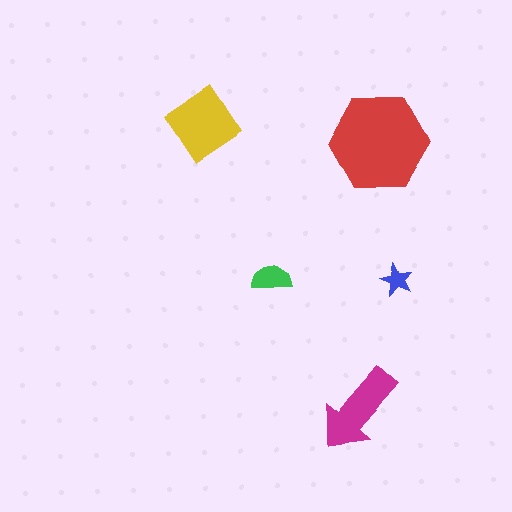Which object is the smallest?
The blue star.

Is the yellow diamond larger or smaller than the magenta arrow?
Larger.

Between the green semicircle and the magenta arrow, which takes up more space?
The magenta arrow.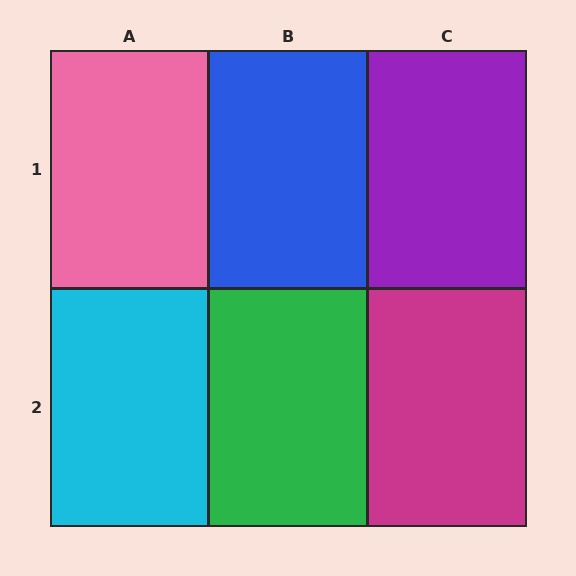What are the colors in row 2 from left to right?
Cyan, green, magenta.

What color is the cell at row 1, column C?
Purple.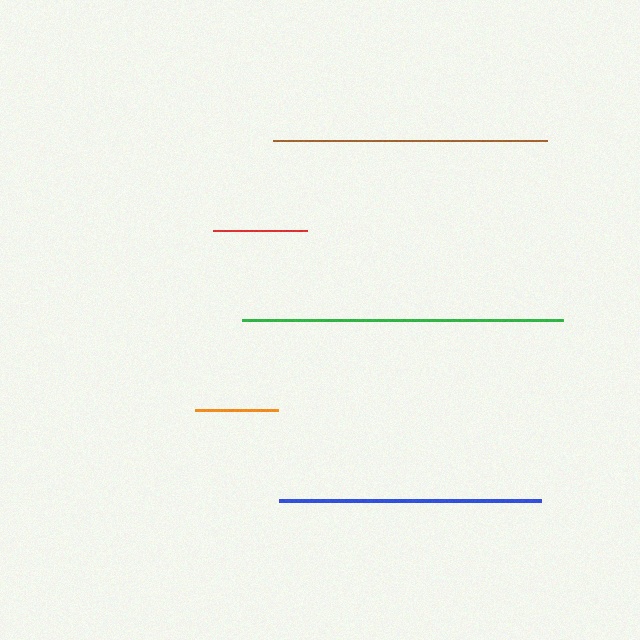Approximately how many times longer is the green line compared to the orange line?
The green line is approximately 3.9 times the length of the orange line.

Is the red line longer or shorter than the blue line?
The blue line is longer than the red line.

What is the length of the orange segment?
The orange segment is approximately 83 pixels long.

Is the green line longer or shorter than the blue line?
The green line is longer than the blue line.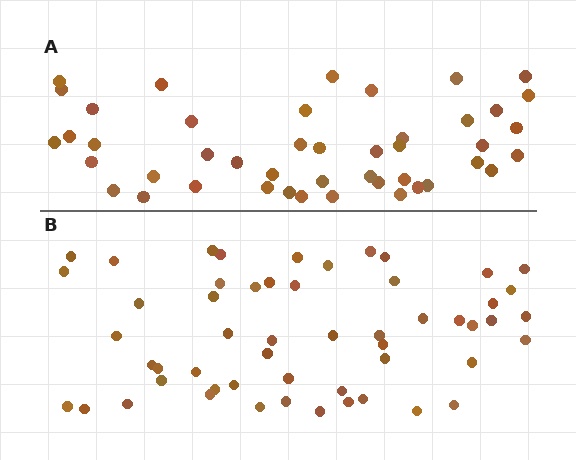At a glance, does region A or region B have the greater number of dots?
Region B (the bottom region) has more dots.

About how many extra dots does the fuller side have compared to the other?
Region B has roughly 8 or so more dots than region A.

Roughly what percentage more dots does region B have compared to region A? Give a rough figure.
About 20% more.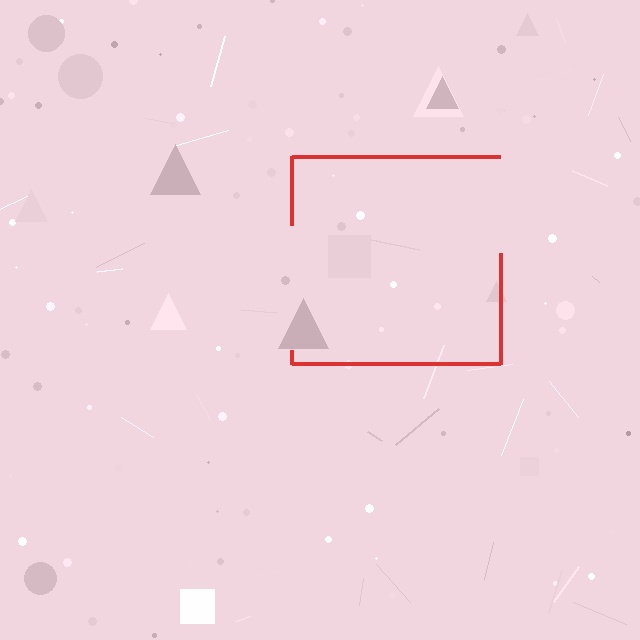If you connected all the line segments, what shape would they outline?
They would outline a square.